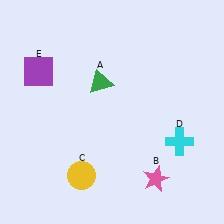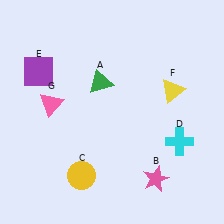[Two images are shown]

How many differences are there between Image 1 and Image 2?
There are 2 differences between the two images.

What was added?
A yellow triangle (F), a pink triangle (G) were added in Image 2.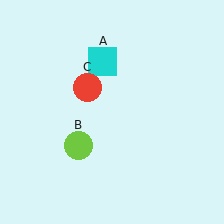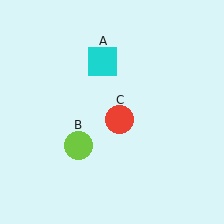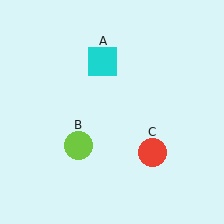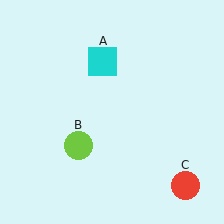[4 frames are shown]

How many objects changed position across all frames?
1 object changed position: red circle (object C).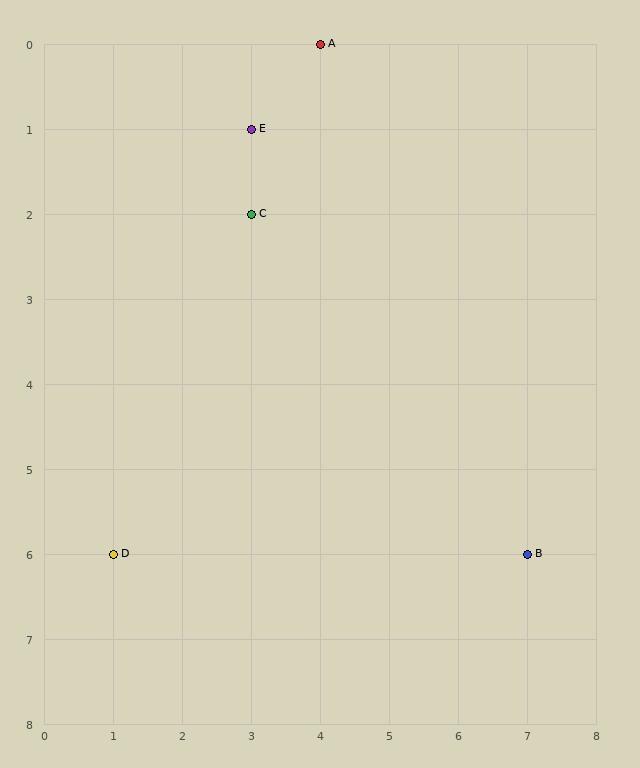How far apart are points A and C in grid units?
Points A and C are 1 column and 2 rows apart (about 2.2 grid units diagonally).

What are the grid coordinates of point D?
Point D is at grid coordinates (1, 6).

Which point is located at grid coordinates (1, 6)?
Point D is at (1, 6).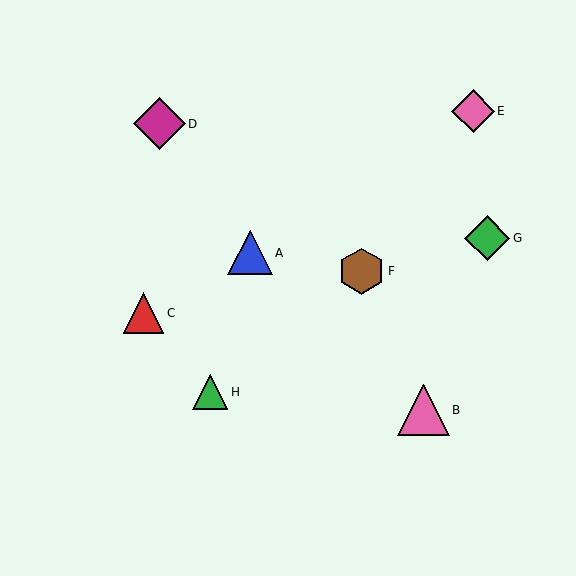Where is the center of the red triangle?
The center of the red triangle is at (143, 313).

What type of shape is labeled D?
Shape D is a magenta diamond.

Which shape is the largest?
The pink triangle (labeled B) is the largest.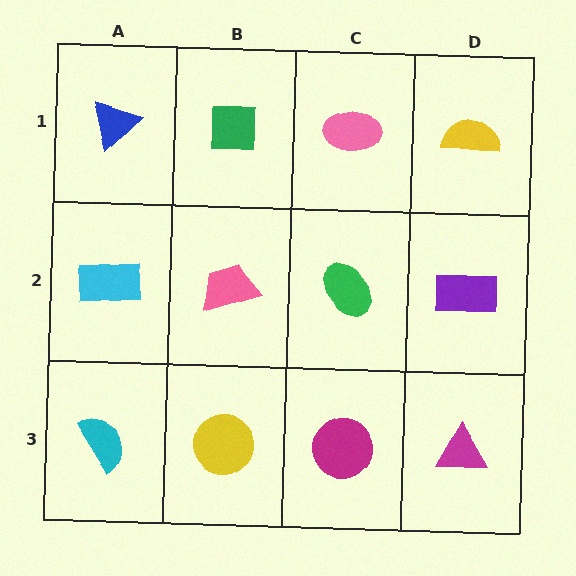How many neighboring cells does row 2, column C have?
4.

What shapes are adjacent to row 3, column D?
A purple rectangle (row 2, column D), a magenta circle (row 3, column C).